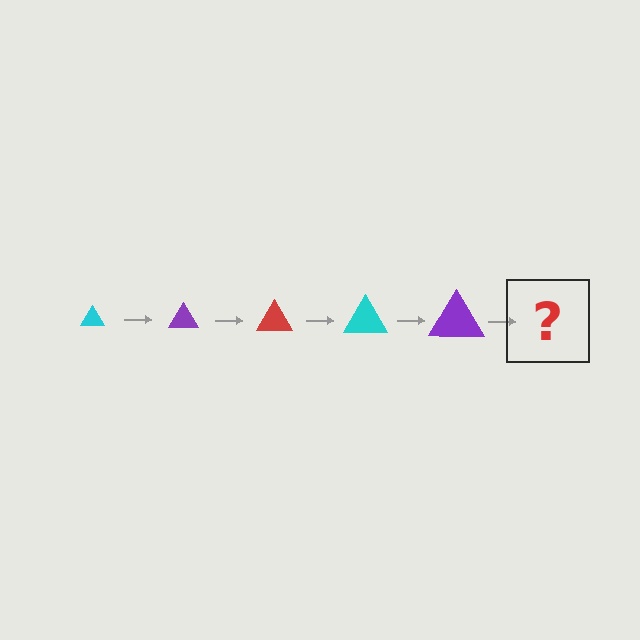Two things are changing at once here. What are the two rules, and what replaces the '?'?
The two rules are that the triangle grows larger each step and the color cycles through cyan, purple, and red. The '?' should be a red triangle, larger than the previous one.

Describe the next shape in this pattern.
It should be a red triangle, larger than the previous one.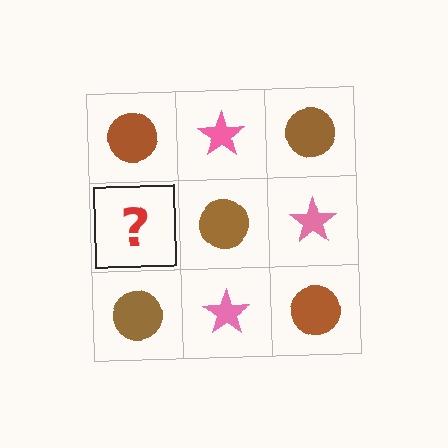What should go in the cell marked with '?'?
The missing cell should contain a pink star.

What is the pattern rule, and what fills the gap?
The rule is that it alternates brown circle and pink star in a checkerboard pattern. The gap should be filled with a pink star.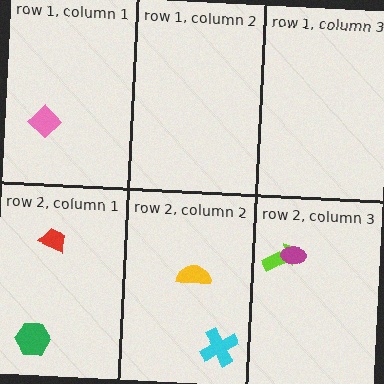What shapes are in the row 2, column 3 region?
The lime arrow, the magenta ellipse.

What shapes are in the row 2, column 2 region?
The cyan cross, the yellow semicircle.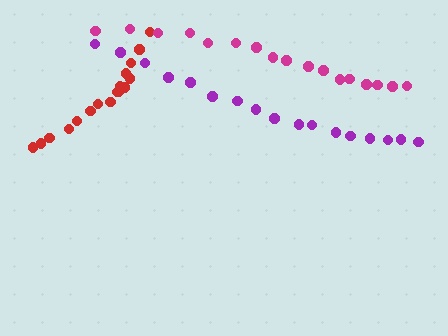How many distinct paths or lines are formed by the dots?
There are 3 distinct paths.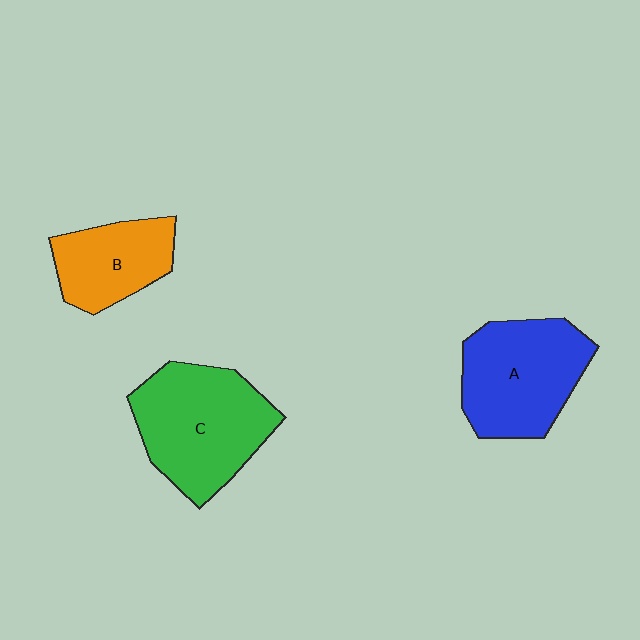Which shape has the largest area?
Shape C (green).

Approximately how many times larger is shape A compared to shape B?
Approximately 1.5 times.